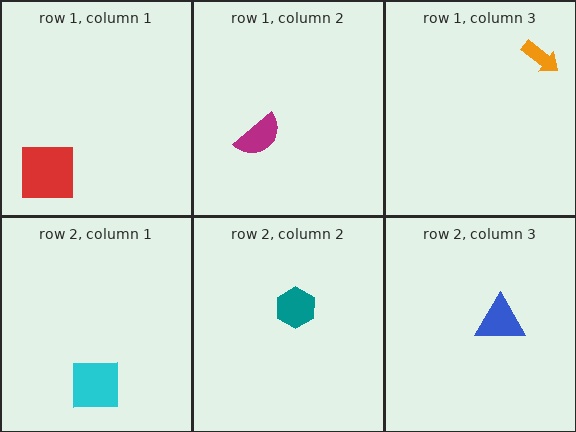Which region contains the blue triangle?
The row 2, column 3 region.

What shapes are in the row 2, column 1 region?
The cyan square.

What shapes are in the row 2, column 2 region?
The teal hexagon.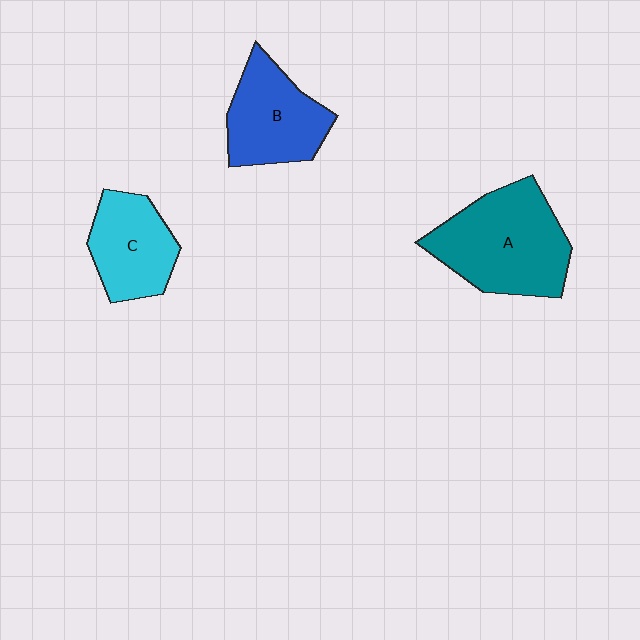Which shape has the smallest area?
Shape C (cyan).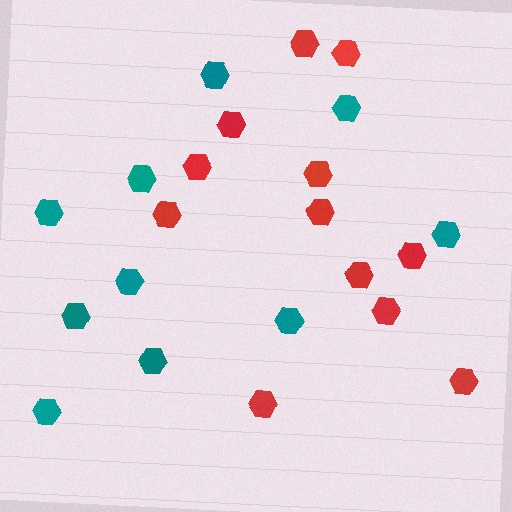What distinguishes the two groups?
There are 2 groups: one group of teal hexagons (10) and one group of red hexagons (12).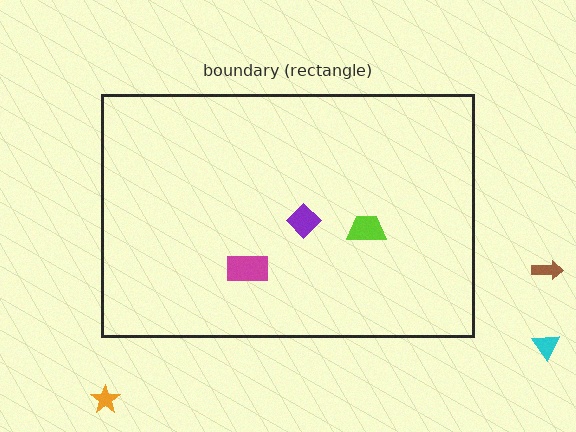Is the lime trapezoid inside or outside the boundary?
Inside.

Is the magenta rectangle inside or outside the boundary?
Inside.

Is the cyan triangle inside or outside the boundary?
Outside.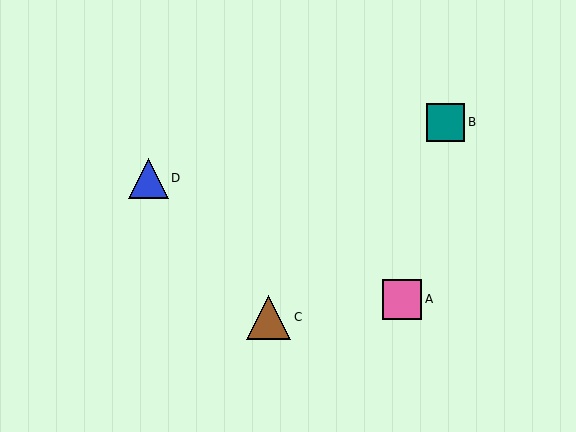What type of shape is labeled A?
Shape A is a pink square.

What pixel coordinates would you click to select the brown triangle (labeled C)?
Click at (269, 318) to select the brown triangle C.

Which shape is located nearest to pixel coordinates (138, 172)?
The blue triangle (labeled D) at (148, 178) is nearest to that location.